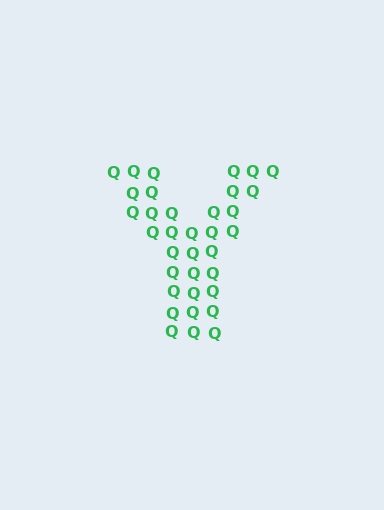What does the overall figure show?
The overall figure shows the letter Y.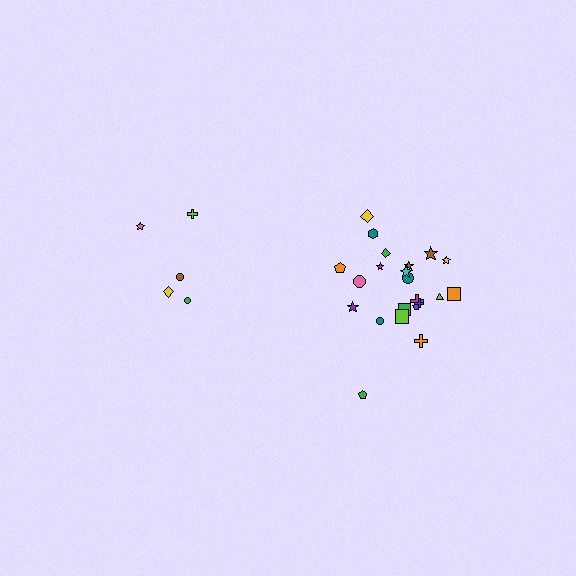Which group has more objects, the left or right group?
The right group.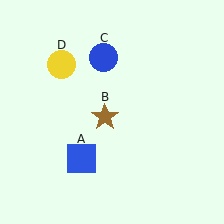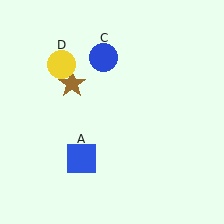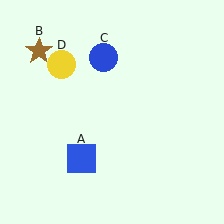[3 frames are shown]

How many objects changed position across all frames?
1 object changed position: brown star (object B).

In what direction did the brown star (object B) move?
The brown star (object B) moved up and to the left.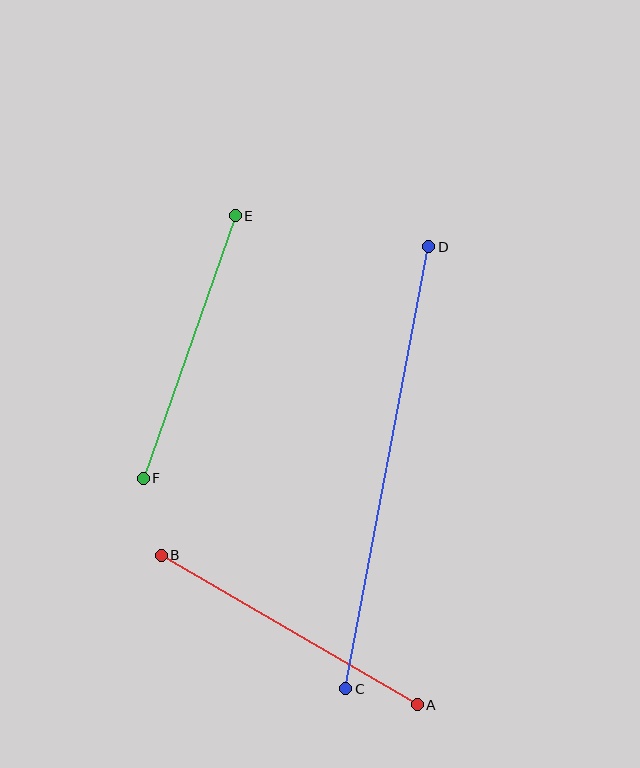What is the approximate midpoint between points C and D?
The midpoint is at approximately (387, 468) pixels.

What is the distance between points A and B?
The distance is approximately 296 pixels.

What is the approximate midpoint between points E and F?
The midpoint is at approximately (189, 347) pixels.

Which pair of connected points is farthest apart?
Points C and D are farthest apart.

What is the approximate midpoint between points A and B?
The midpoint is at approximately (289, 630) pixels.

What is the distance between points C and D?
The distance is approximately 450 pixels.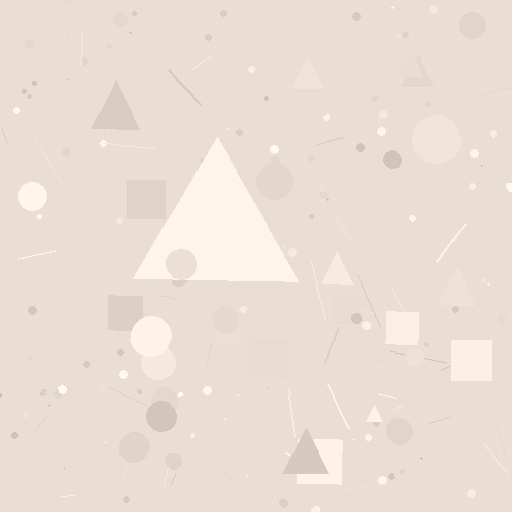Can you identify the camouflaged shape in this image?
The camouflaged shape is a triangle.